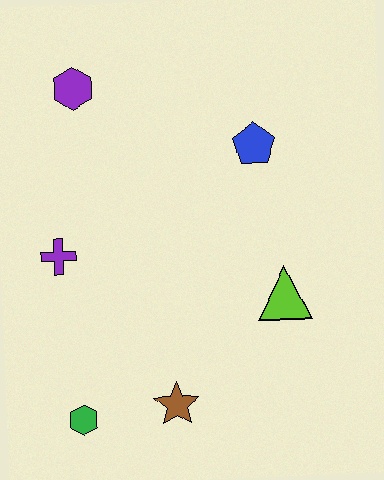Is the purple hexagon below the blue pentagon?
No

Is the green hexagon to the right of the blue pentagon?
No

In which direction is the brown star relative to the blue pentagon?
The brown star is below the blue pentagon.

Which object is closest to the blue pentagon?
The lime triangle is closest to the blue pentagon.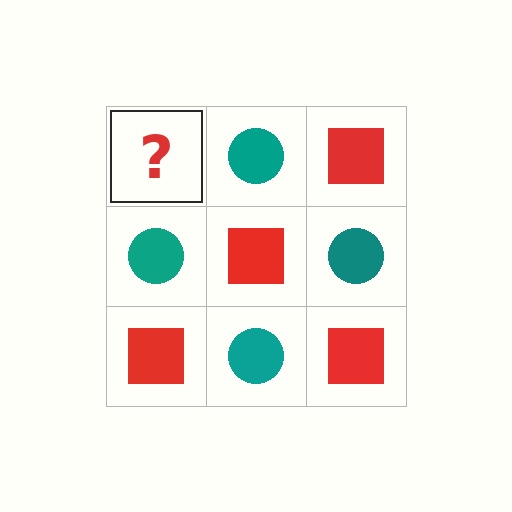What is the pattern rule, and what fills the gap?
The rule is that it alternates red square and teal circle in a checkerboard pattern. The gap should be filled with a red square.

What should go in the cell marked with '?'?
The missing cell should contain a red square.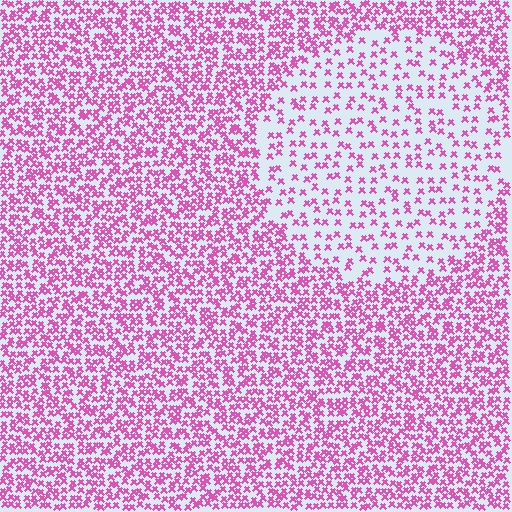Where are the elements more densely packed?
The elements are more densely packed outside the circle boundary.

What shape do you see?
I see a circle.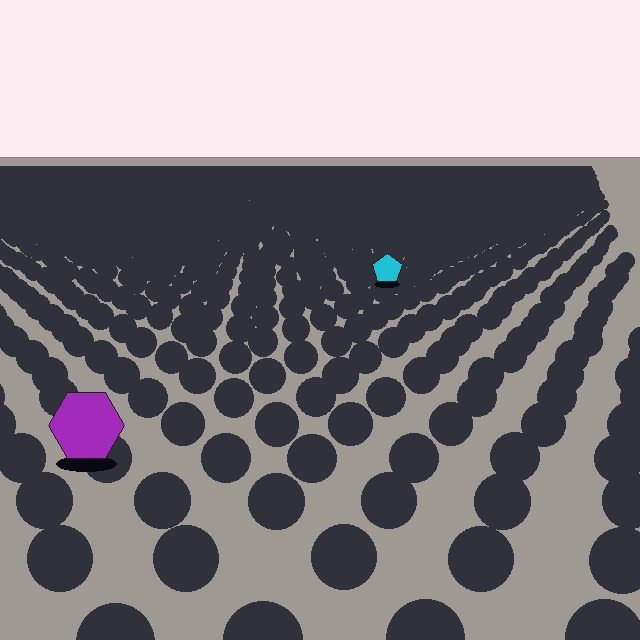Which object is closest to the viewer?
The purple hexagon is closest. The texture marks near it are larger and more spread out.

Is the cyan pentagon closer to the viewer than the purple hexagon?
No. The purple hexagon is closer — you can tell from the texture gradient: the ground texture is coarser near it.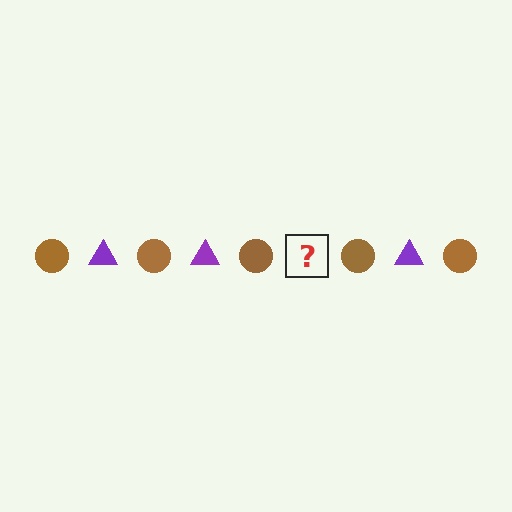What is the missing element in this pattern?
The missing element is a purple triangle.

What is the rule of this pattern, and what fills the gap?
The rule is that the pattern alternates between brown circle and purple triangle. The gap should be filled with a purple triangle.